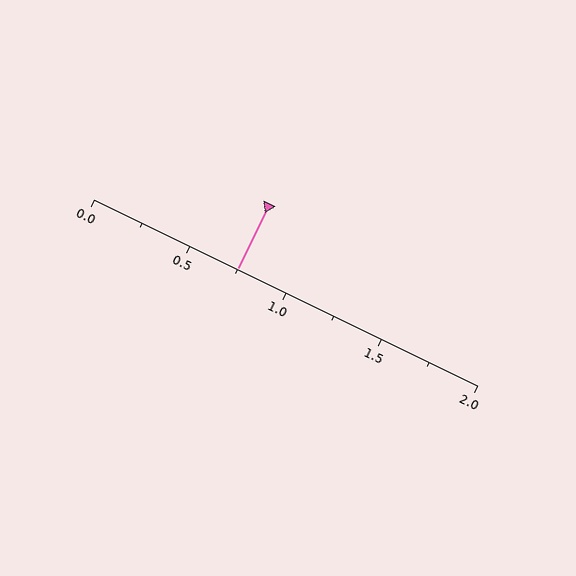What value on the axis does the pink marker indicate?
The marker indicates approximately 0.75.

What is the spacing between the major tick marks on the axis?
The major ticks are spaced 0.5 apart.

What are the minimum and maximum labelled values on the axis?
The axis runs from 0.0 to 2.0.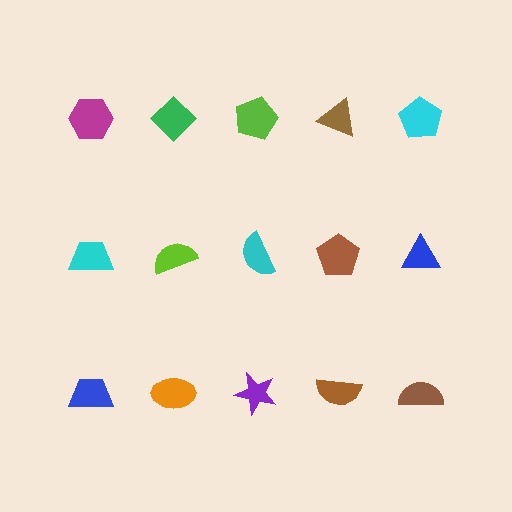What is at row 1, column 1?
A magenta hexagon.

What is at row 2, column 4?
A brown pentagon.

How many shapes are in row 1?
5 shapes.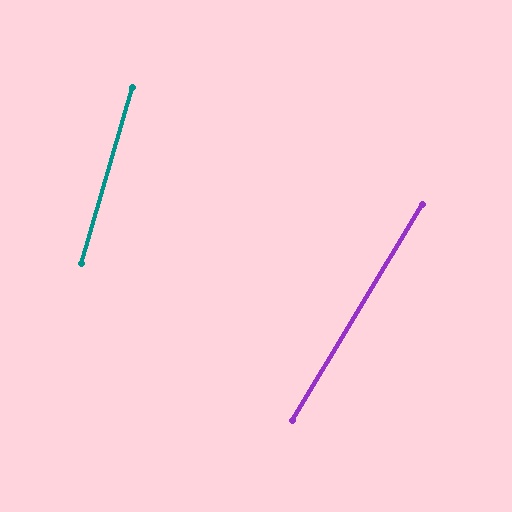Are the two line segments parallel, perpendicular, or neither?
Neither parallel nor perpendicular — they differ by about 15°.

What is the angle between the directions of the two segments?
Approximately 15 degrees.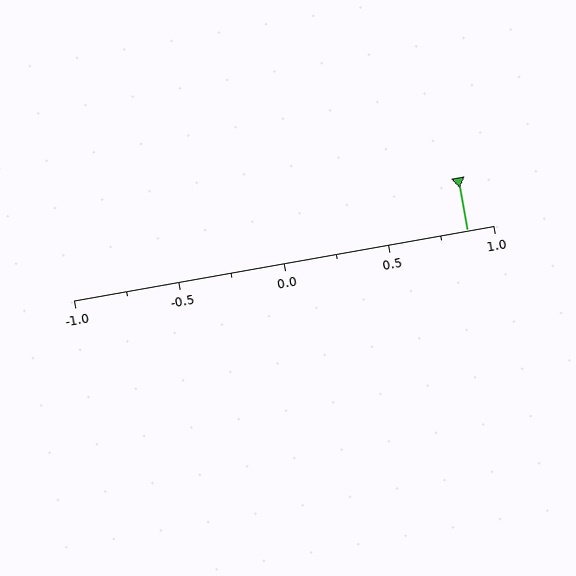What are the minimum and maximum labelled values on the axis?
The axis runs from -1.0 to 1.0.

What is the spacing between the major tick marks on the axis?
The major ticks are spaced 0.5 apart.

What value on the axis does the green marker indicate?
The marker indicates approximately 0.88.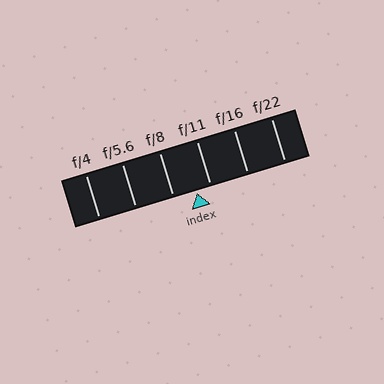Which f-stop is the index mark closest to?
The index mark is closest to f/11.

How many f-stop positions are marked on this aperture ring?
There are 6 f-stop positions marked.